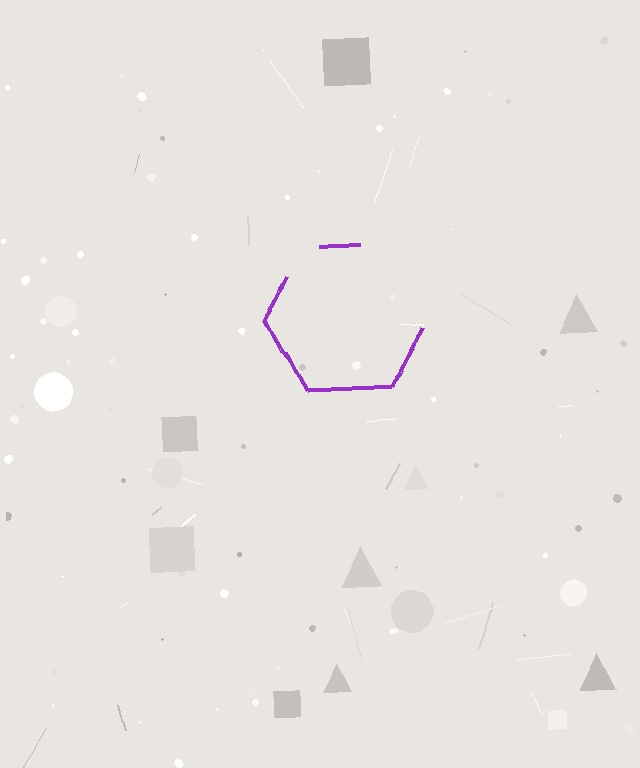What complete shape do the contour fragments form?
The contour fragments form a hexagon.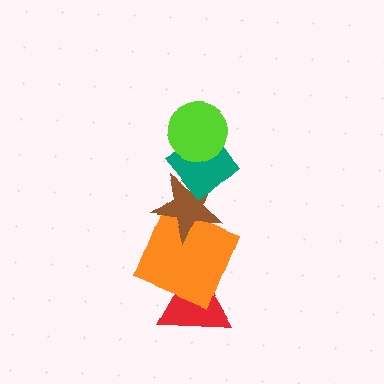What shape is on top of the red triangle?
The orange square is on top of the red triangle.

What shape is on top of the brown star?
The teal diamond is on top of the brown star.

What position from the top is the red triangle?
The red triangle is 5th from the top.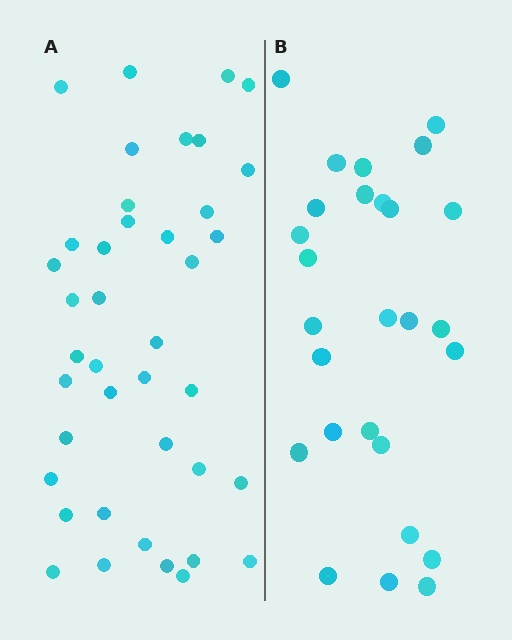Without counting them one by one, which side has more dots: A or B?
Region A (the left region) has more dots.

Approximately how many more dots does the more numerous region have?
Region A has approximately 15 more dots than region B.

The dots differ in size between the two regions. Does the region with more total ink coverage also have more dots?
No. Region B has more total ink coverage because its dots are larger, but region A actually contains more individual dots. Total area can be misleading — the number of items is what matters here.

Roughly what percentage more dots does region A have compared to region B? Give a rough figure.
About 50% more.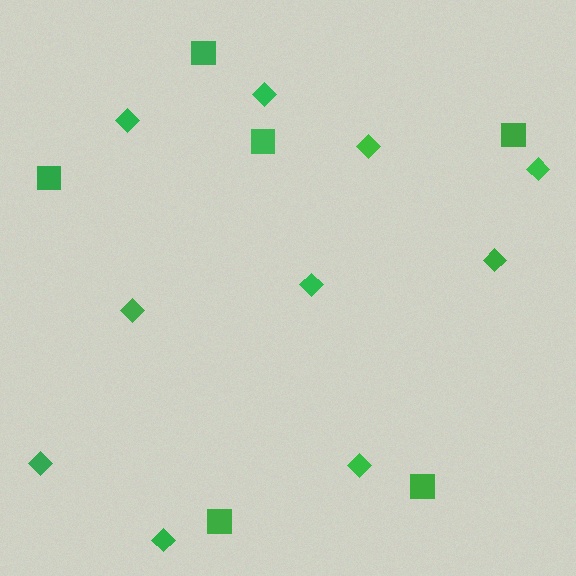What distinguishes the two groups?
There are 2 groups: one group of squares (6) and one group of diamonds (10).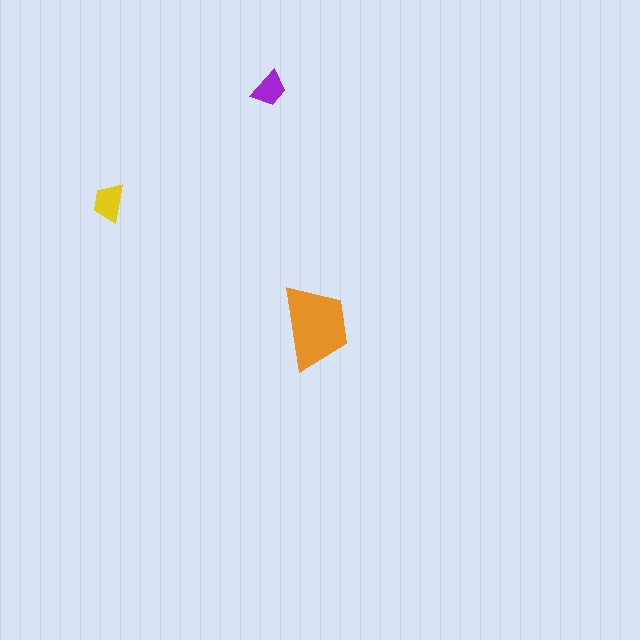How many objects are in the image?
There are 3 objects in the image.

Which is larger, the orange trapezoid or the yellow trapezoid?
The orange one.